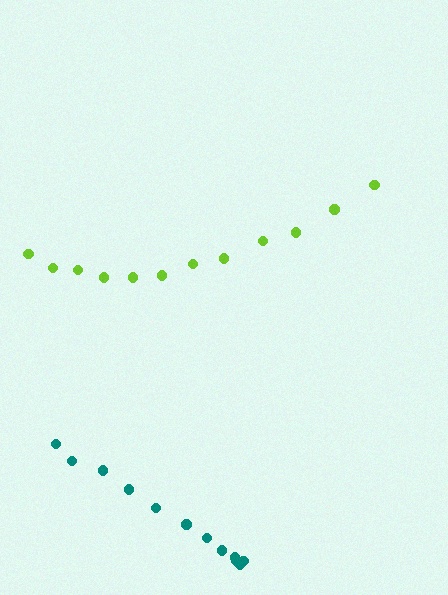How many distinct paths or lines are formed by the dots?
There are 2 distinct paths.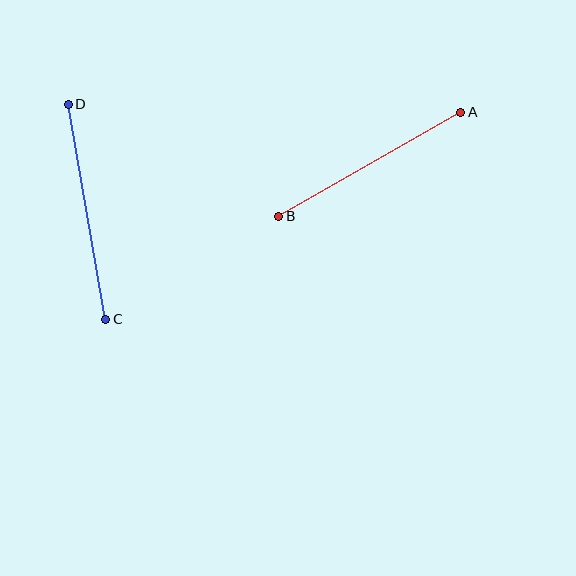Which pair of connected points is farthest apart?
Points C and D are farthest apart.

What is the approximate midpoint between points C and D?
The midpoint is at approximately (87, 212) pixels.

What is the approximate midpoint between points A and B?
The midpoint is at approximately (370, 164) pixels.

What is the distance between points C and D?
The distance is approximately 218 pixels.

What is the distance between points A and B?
The distance is approximately 210 pixels.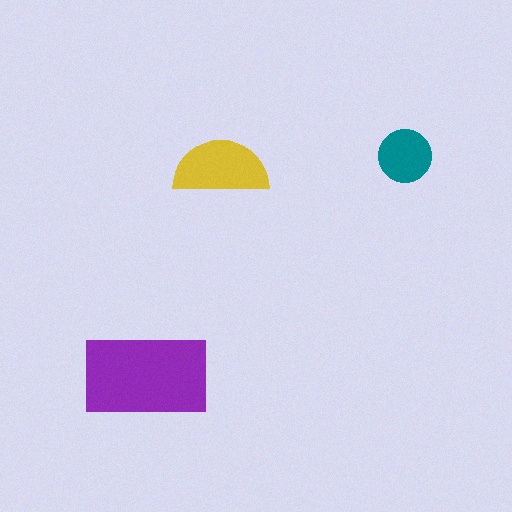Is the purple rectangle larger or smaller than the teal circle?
Larger.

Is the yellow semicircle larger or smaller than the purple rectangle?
Smaller.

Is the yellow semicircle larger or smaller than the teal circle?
Larger.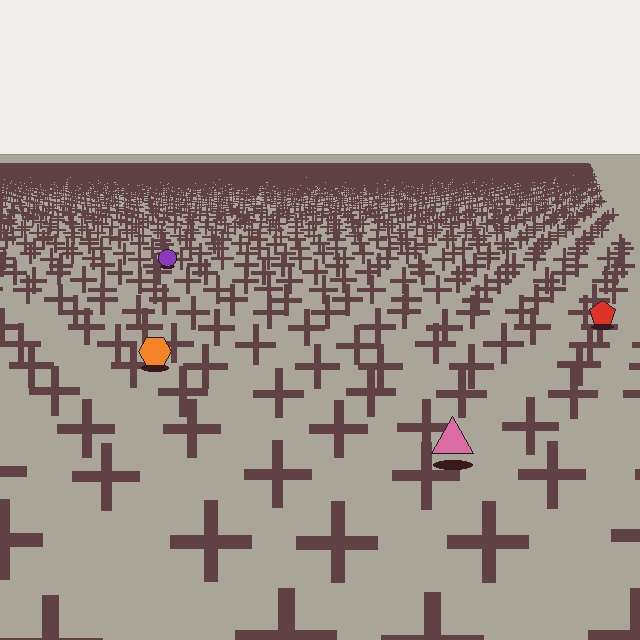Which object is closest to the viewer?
The pink triangle is closest. The texture marks near it are larger and more spread out.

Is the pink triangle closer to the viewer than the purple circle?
Yes. The pink triangle is closer — you can tell from the texture gradient: the ground texture is coarser near it.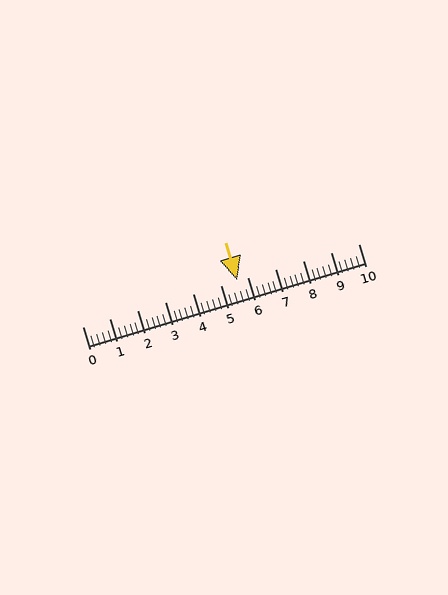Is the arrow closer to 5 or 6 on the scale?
The arrow is closer to 6.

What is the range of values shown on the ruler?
The ruler shows values from 0 to 10.